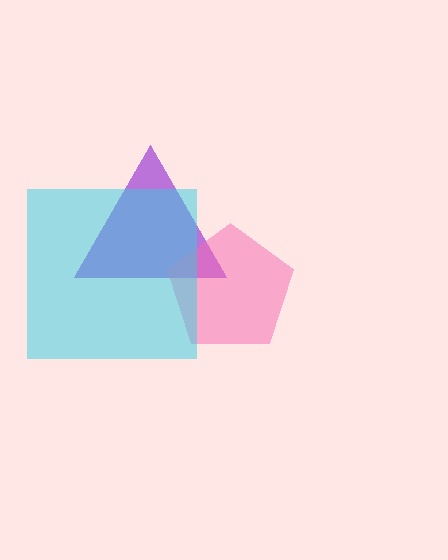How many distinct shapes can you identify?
There are 3 distinct shapes: a purple triangle, a pink pentagon, a cyan square.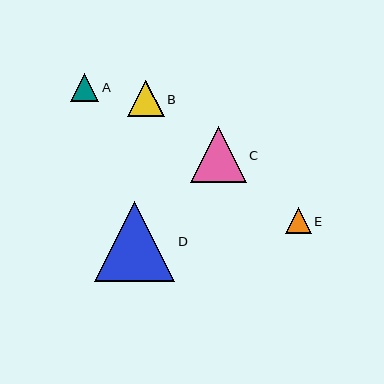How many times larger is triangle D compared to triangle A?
Triangle D is approximately 2.8 times the size of triangle A.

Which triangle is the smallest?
Triangle E is the smallest with a size of approximately 26 pixels.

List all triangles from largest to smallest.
From largest to smallest: D, C, B, A, E.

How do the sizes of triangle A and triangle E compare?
Triangle A and triangle E are approximately the same size.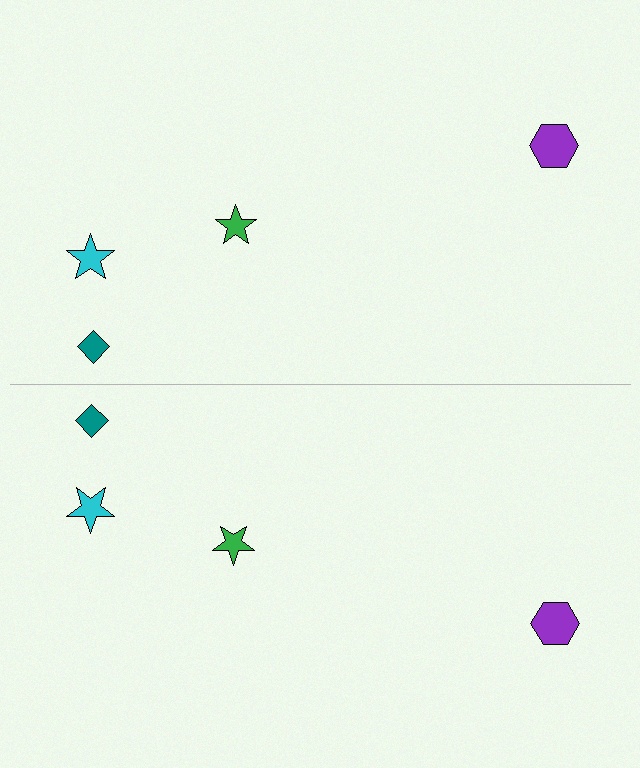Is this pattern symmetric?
Yes, this pattern has bilateral (reflection) symmetry.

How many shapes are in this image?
There are 8 shapes in this image.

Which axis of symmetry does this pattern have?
The pattern has a horizontal axis of symmetry running through the center of the image.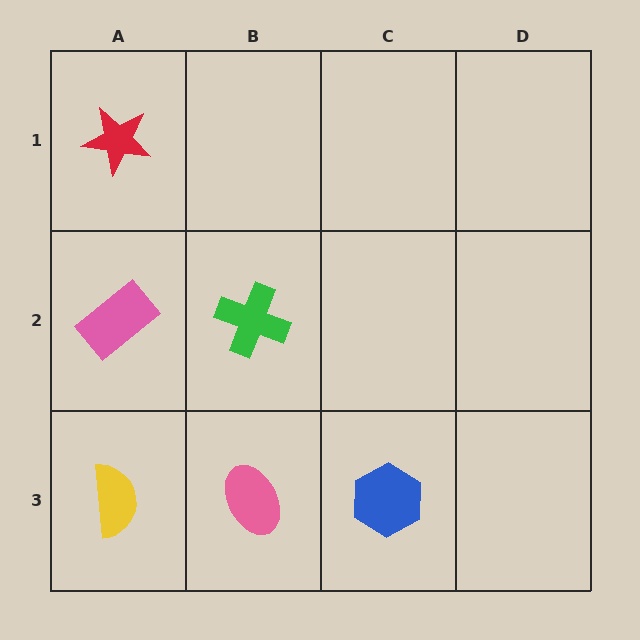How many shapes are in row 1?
1 shape.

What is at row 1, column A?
A red star.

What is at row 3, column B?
A pink ellipse.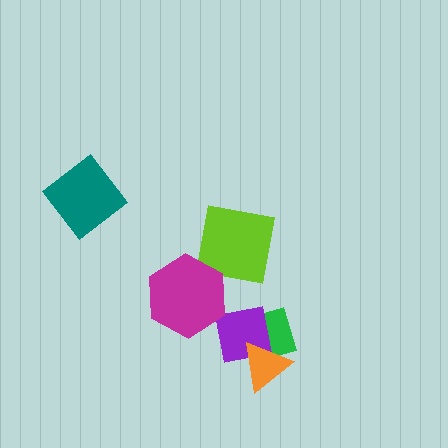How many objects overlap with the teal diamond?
0 objects overlap with the teal diamond.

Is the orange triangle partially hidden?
No, no other shape covers it.